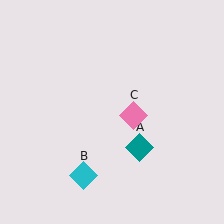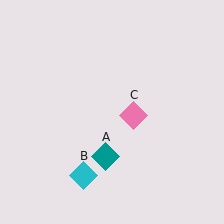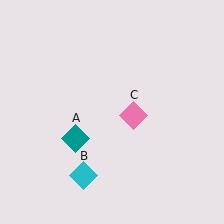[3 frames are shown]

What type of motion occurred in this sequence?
The teal diamond (object A) rotated clockwise around the center of the scene.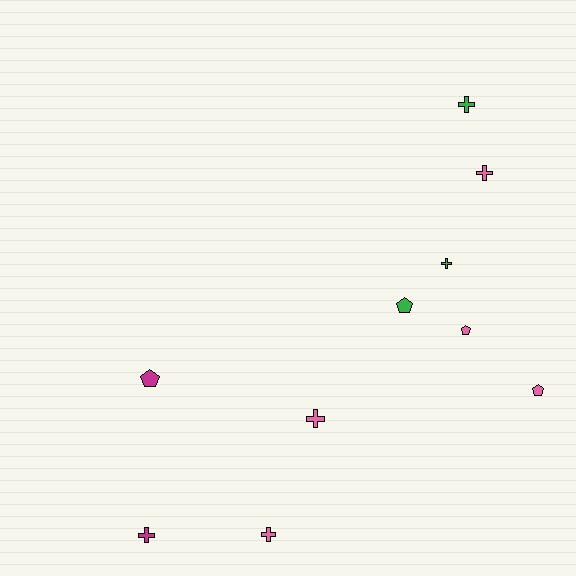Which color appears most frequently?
Pink, with 5 objects.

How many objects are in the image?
There are 10 objects.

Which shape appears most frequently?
Cross, with 6 objects.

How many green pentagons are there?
There is 1 green pentagon.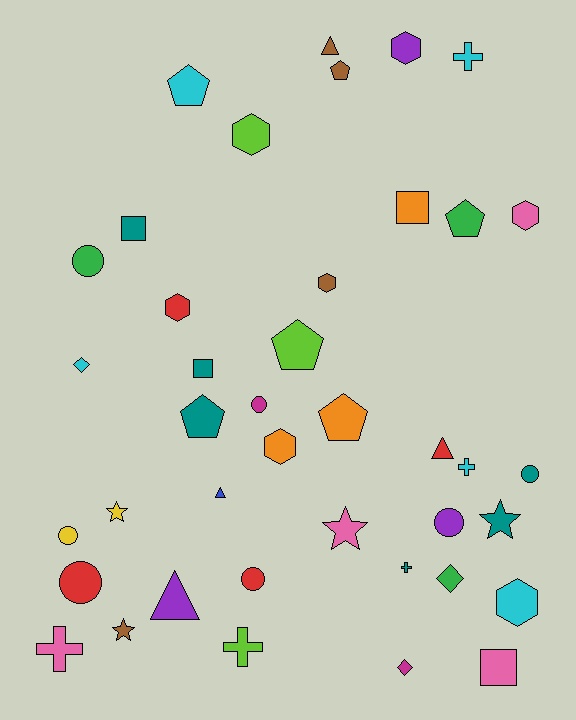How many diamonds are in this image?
There are 3 diamonds.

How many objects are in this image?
There are 40 objects.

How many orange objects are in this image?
There are 3 orange objects.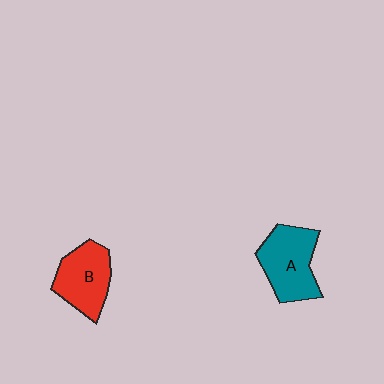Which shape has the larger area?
Shape A (teal).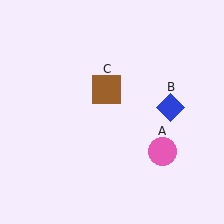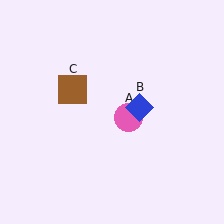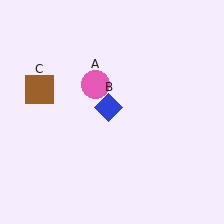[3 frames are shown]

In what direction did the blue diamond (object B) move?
The blue diamond (object B) moved left.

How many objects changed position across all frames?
3 objects changed position: pink circle (object A), blue diamond (object B), brown square (object C).